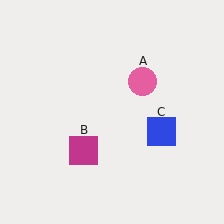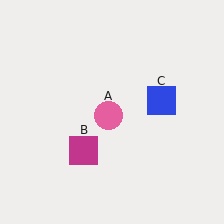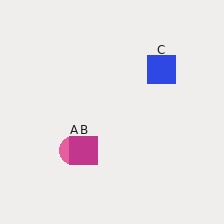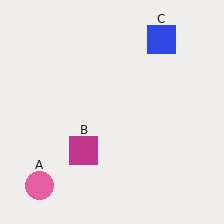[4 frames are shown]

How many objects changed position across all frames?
2 objects changed position: pink circle (object A), blue square (object C).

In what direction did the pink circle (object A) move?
The pink circle (object A) moved down and to the left.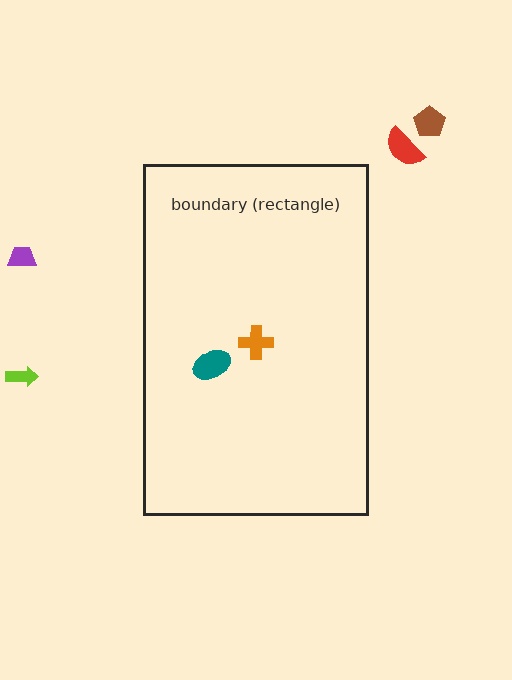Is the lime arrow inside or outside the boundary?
Outside.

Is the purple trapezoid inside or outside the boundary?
Outside.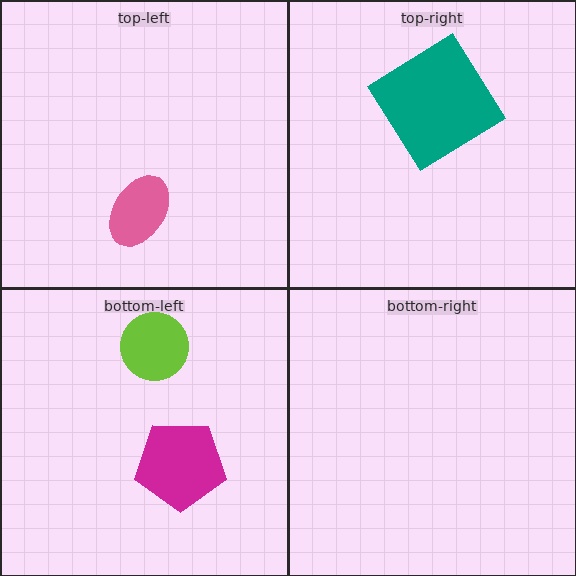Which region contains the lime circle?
The bottom-left region.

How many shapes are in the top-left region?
1.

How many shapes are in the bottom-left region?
2.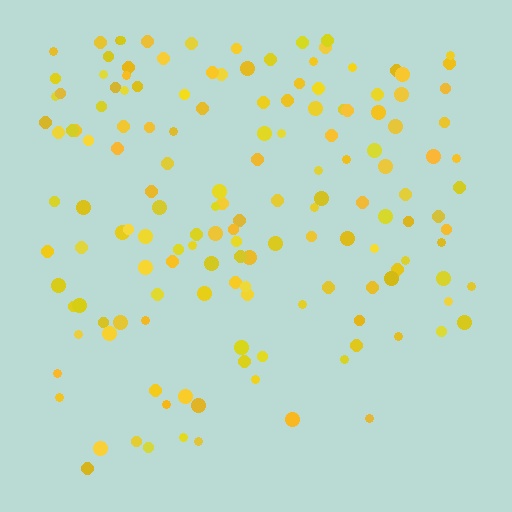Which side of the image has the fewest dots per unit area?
The bottom.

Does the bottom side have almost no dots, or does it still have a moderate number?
Still a moderate number, just noticeably fewer than the top.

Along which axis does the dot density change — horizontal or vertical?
Vertical.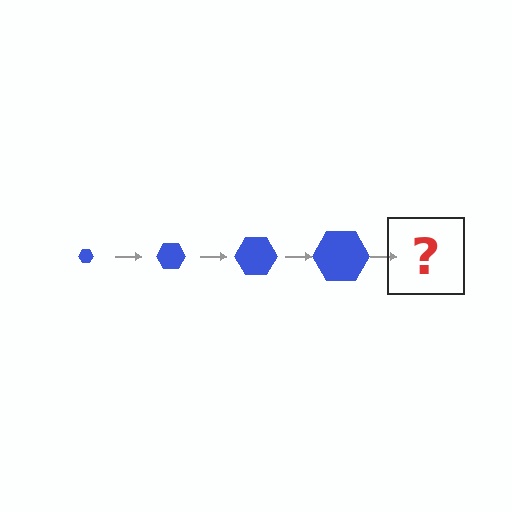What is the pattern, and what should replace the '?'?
The pattern is that the hexagon gets progressively larger each step. The '?' should be a blue hexagon, larger than the previous one.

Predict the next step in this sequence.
The next step is a blue hexagon, larger than the previous one.